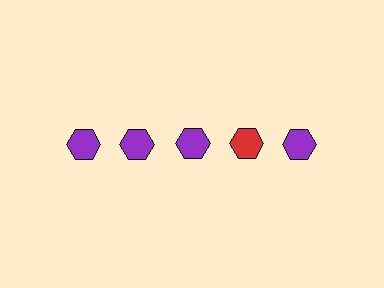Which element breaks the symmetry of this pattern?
The red hexagon in the top row, second from right column breaks the symmetry. All other shapes are purple hexagons.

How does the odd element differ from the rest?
It has a different color: red instead of purple.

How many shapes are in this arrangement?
There are 5 shapes arranged in a grid pattern.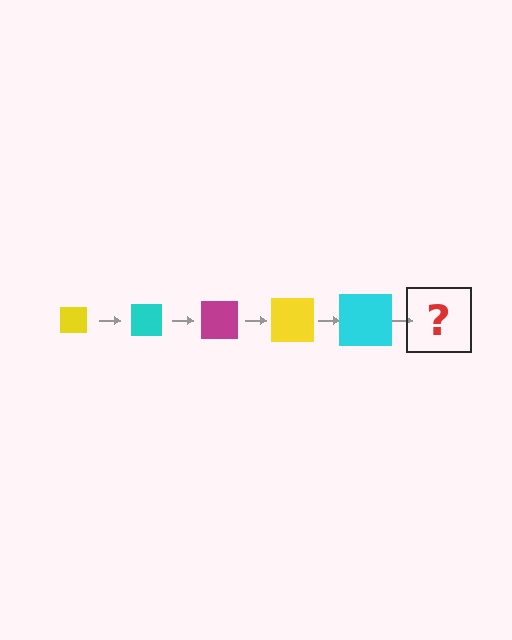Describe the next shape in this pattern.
It should be a magenta square, larger than the previous one.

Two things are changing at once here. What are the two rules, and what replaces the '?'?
The two rules are that the square grows larger each step and the color cycles through yellow, cyan, and magenta. The '?' should be a magenta square, larger than the previous one.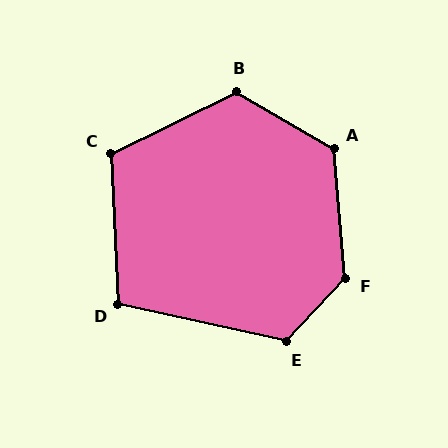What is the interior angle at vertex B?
Approximately 123 degrees (obtuse).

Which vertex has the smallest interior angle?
D, at approximately 105 degrees.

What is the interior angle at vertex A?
Approximately 126 degrees (obtuse).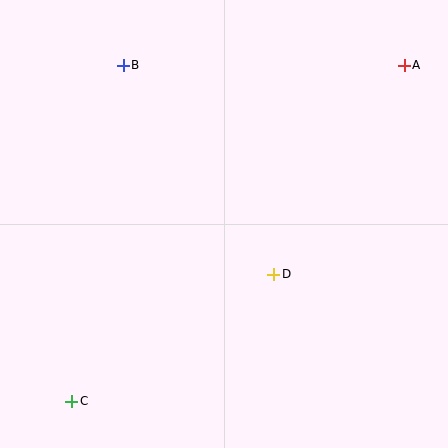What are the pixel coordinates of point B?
Point B is at (123, 65).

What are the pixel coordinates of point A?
Point A is at (404, 65).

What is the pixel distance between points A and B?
The distance between A and B is 281 pixels.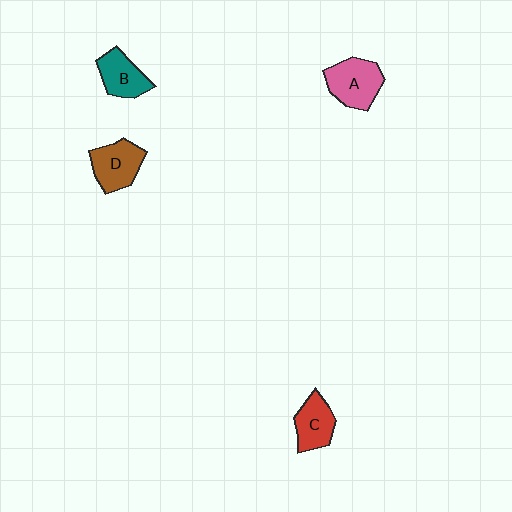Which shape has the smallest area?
Shape C (red).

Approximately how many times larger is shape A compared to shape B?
Approximately 1.3 times.